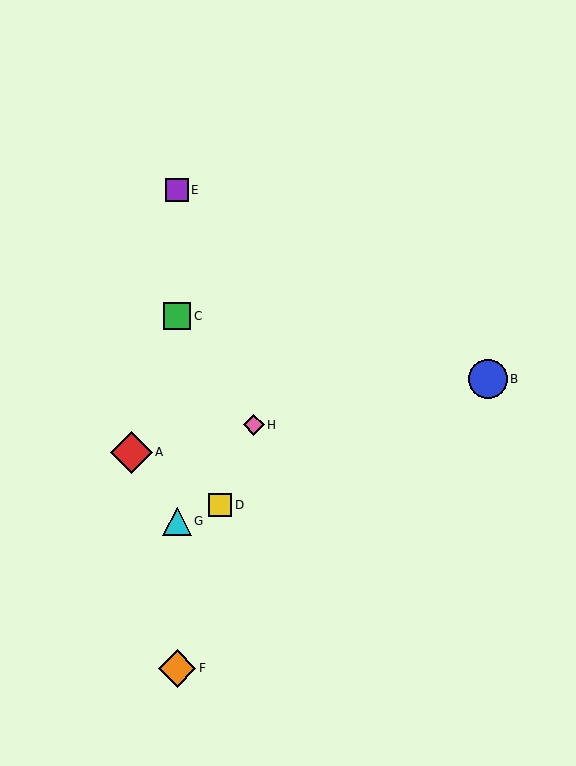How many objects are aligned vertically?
4 objects (C, E, F, G) are aligned vertically.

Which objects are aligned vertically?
Objects C, E, F, G are aligned vertically.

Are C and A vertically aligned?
No, C is at x≈177 and A is at x≈131.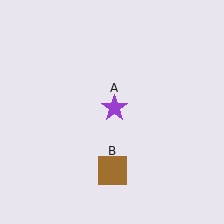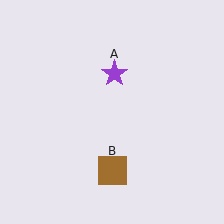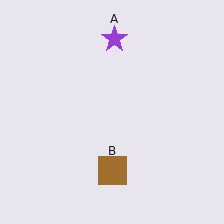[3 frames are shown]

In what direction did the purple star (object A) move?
The purple star (object A) moved up.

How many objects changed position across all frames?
1 object changed position: purple star (object A).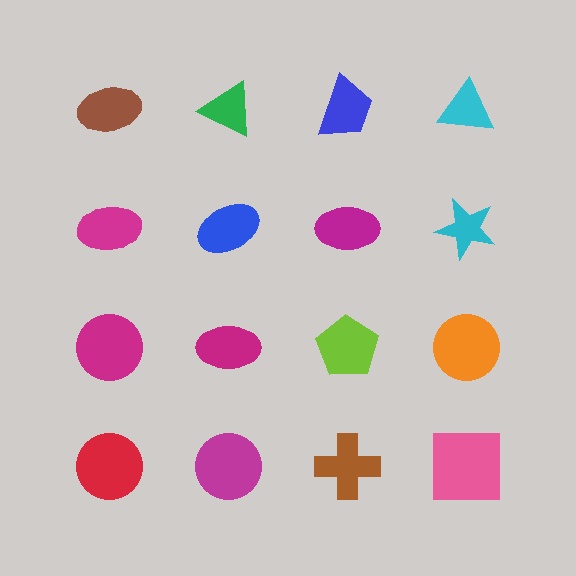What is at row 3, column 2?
A magenta ellipse.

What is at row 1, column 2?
A green triangle.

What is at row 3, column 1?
A magenta circle.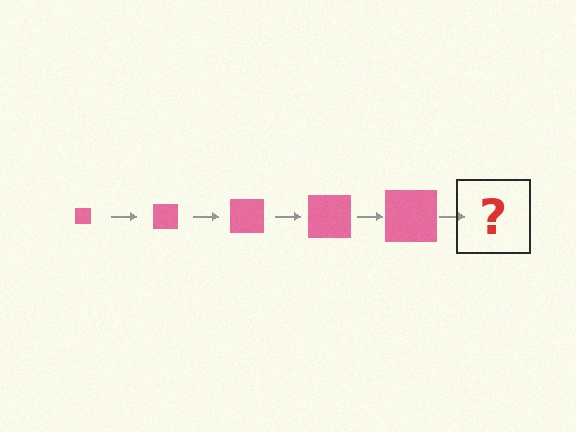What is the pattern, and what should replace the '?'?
The pattern is that the square gets progressively larger each step. The '?' should be a pink square, larger than the previous one.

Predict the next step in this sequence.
The next step is a pink square, larger than the previous one.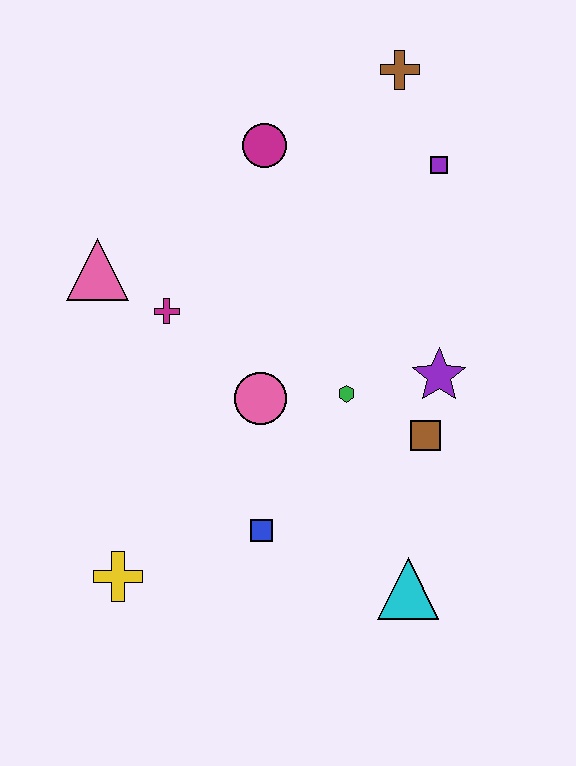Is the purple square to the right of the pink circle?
Yes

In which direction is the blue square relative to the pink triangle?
The blue square is below the pink triangle.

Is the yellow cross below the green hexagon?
Yes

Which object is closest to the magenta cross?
The pink triangle is closest to the magenta cross.